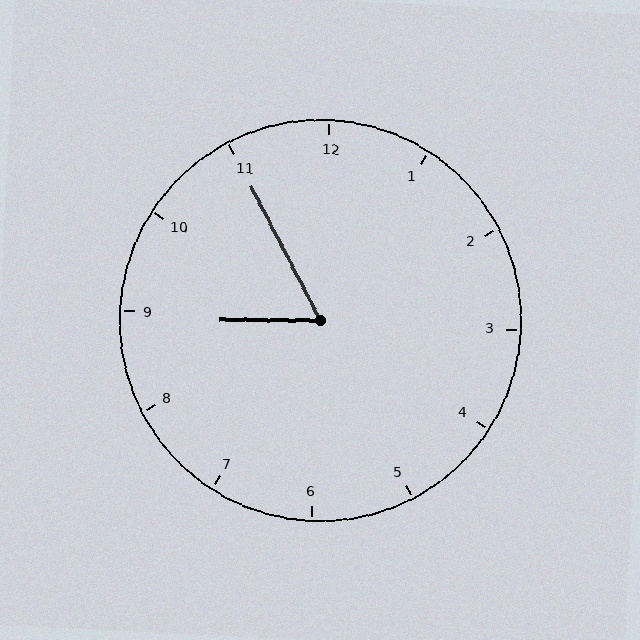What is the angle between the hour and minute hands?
Approximately 62 degrees.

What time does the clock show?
8:55.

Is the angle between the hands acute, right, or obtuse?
It is acute.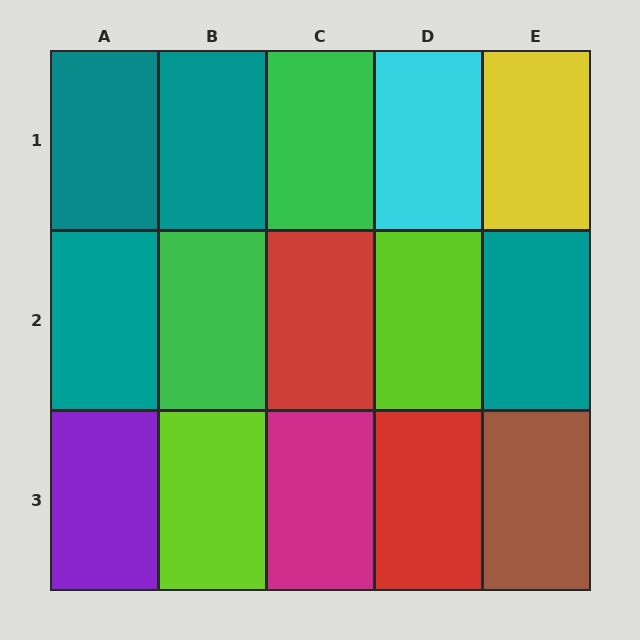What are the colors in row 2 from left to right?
Teal, green, red, lime, teal.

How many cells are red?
2 cells are red.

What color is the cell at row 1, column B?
Teal.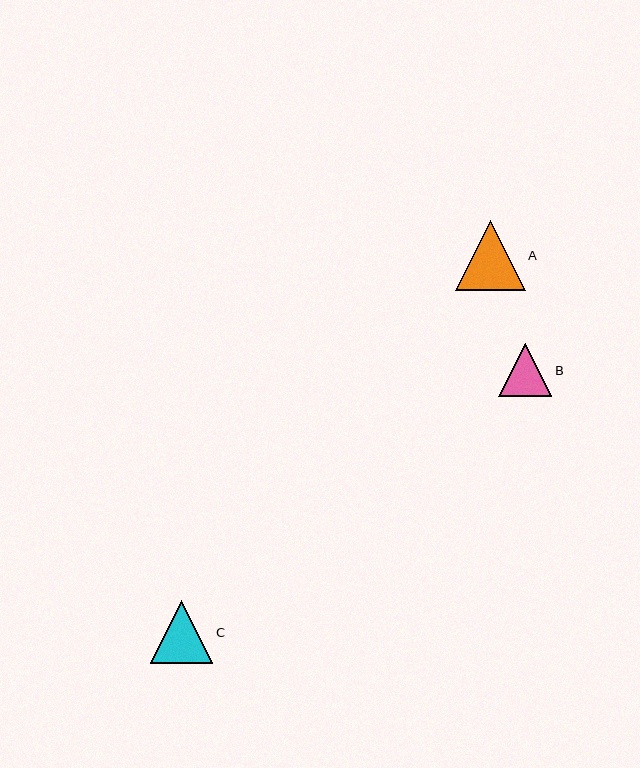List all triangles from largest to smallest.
From largest to smallest: A, C, B.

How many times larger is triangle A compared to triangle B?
Triangle A is approximately 1.3 times the size of triangle B.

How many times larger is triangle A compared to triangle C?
Triangle A is approximately 1.1 times the size of triangle C.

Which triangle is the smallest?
Triangle B is the smallest with a size of approximately 54 pixels.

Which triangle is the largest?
Triangle A is the largest with a size of approximately 69 pixels.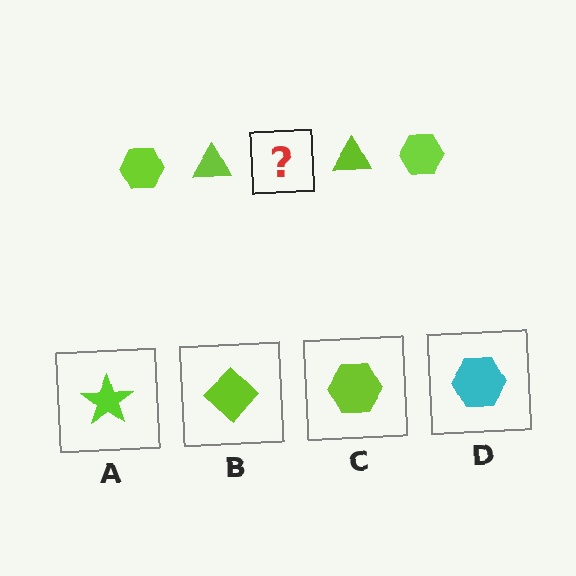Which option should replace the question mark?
Option C.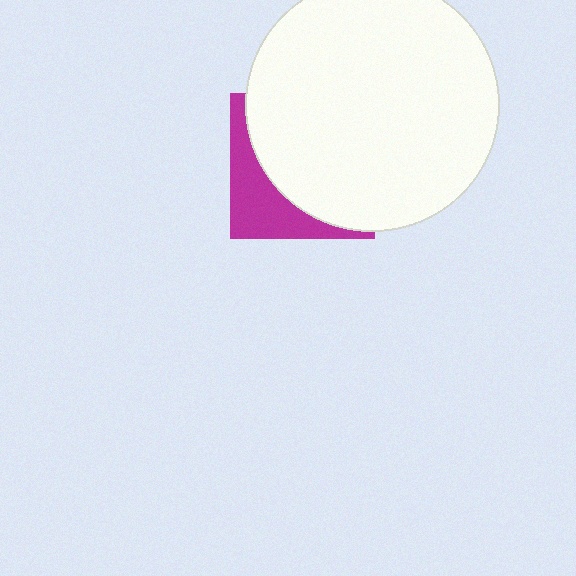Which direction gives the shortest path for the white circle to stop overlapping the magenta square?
Moving toward the upper-right gives the shortest separation.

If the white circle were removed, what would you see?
You would see the complete magenta square.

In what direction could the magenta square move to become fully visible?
The magenta square could move toward the lower-left. That would shift it out from behind the white circle entirely.